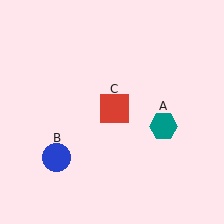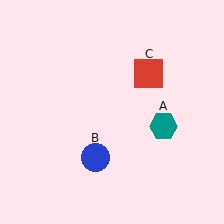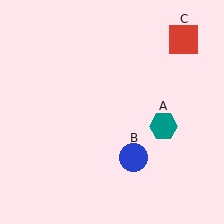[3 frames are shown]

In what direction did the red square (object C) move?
The red square (object C) moved up and to the right.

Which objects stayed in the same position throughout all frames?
Teal hexagon (object A) remained stationary.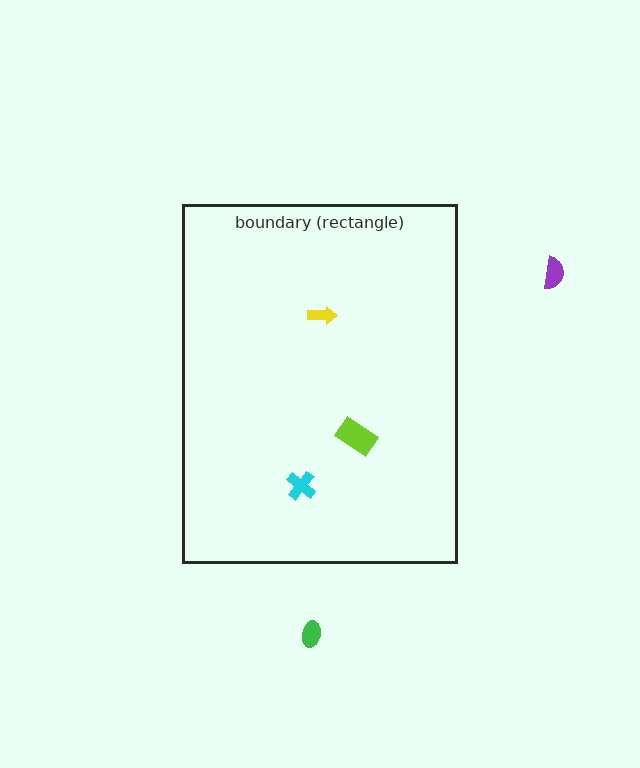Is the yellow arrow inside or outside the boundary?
Inside.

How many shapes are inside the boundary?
3 inside, 2 outside.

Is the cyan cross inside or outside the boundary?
Inside.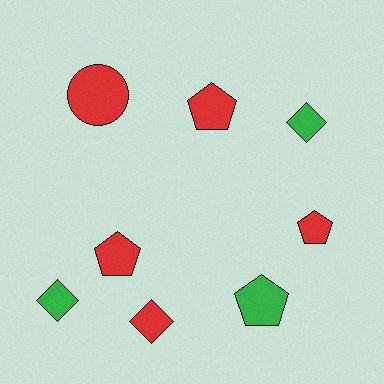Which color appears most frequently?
Red, with 5 objects.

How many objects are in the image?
There are 8 objects.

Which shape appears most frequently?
Pentagon, with 4 objects.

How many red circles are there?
There is 1 red circle.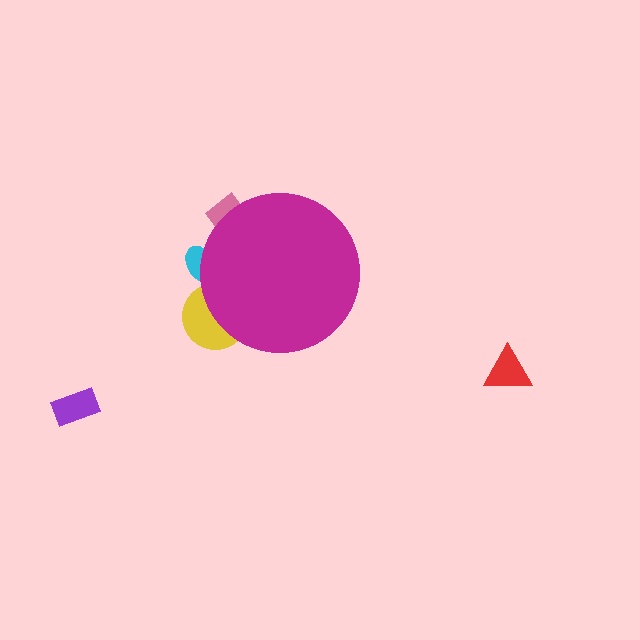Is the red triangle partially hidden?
No, the red triangle is fully visible.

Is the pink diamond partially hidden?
Yes, the pink diamond is partially hidden behind the magenta circle.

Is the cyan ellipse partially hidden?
Yes, the cyan ellipse is partially hidden behind the magenta circle.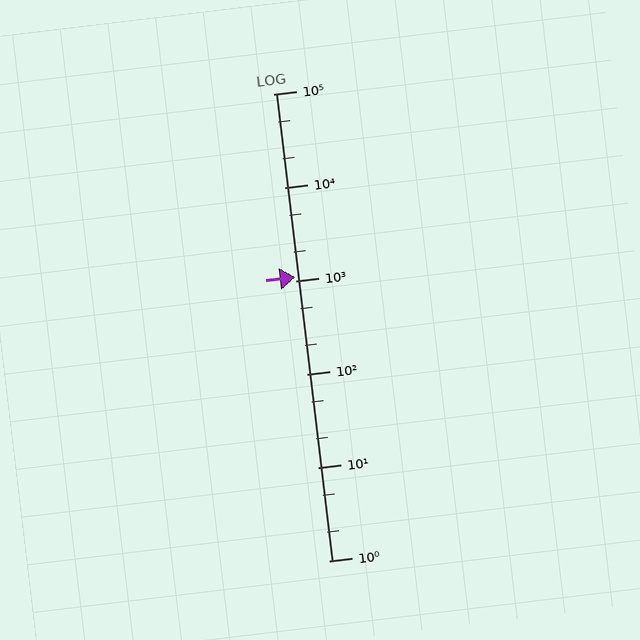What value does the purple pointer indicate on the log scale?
The pointer indicates approximately 1100.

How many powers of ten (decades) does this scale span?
The scale spans 5 decades, from 1 to 100000.